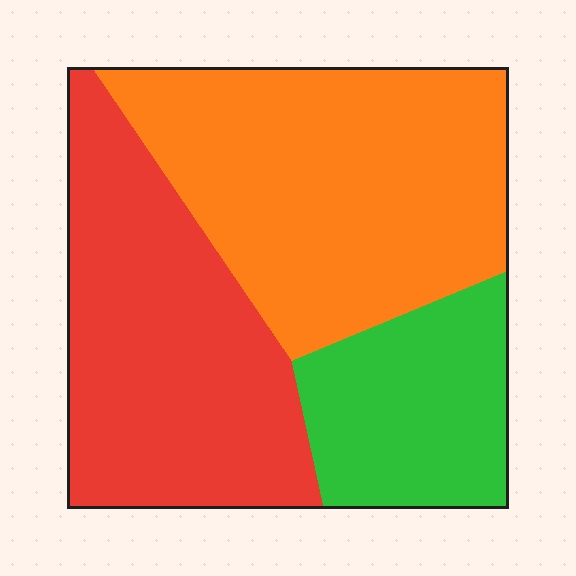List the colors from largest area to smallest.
From largest to smallest: orange, red, green.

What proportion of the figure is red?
Red covers 37% of the figure.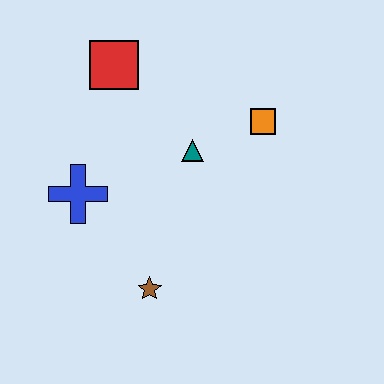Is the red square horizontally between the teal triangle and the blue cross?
Yes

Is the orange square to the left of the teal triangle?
No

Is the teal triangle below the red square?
Yes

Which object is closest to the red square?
The teal triangle is closest to the red square.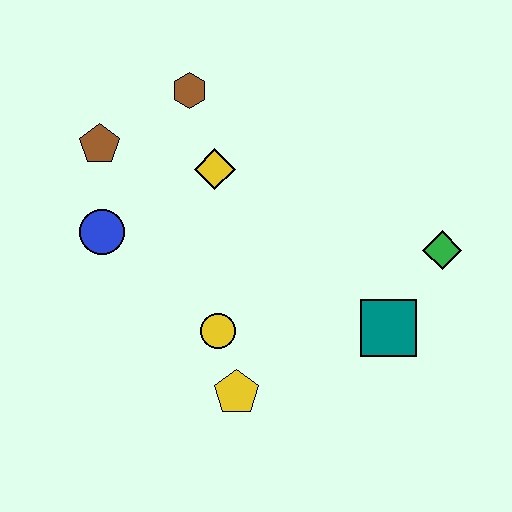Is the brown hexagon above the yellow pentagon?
Yes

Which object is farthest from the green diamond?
The brown pentagon is farthest from the green diamond.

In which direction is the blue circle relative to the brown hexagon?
The blue circle is below the brown hexagon.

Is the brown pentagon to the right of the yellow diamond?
No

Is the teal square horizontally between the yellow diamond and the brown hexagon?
No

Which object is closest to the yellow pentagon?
The yellow circle is closest to the yellow pentagon.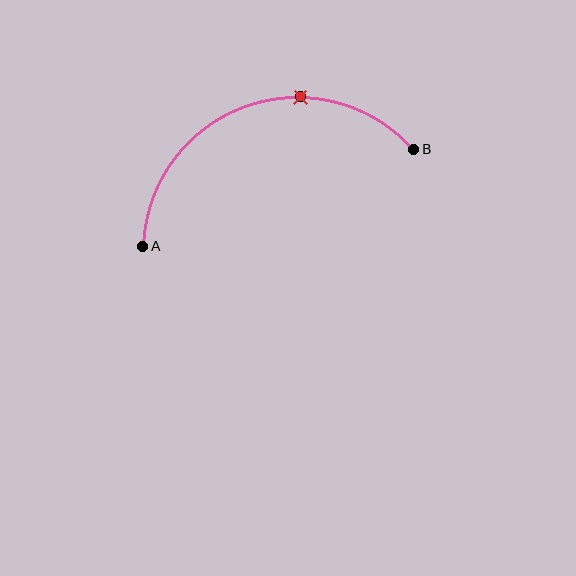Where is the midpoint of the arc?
The arc midpoint is the point on the curve farthest from the straight line joining A and B. It sits above that line.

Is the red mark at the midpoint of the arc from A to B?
No. The red mark lies on the arc but is closer to endpoint B. The arc midpoint would be at the point on the curve equidistant along the arc from both A and B.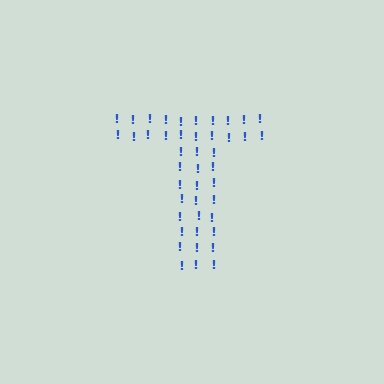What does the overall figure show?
The overall figure shows the letter T.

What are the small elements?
The small elements are exclamation marks.